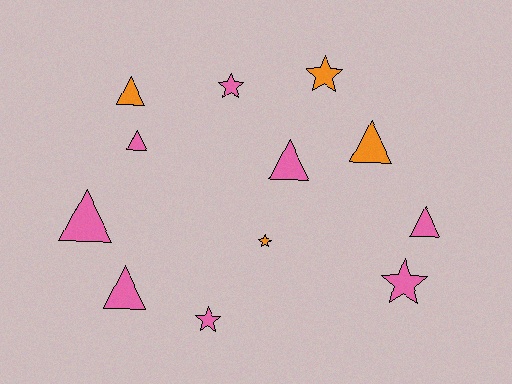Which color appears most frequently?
Pink, with 8 objects.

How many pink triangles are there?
There are 5 pink triangles.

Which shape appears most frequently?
Triangle, with 7 objects.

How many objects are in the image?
There are 12 objects.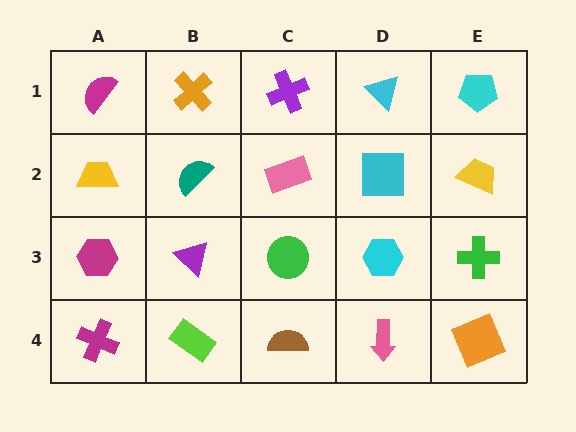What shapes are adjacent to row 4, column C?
A green circle (row 3, column C), a lime rectangle (row 4, column B), a pink arrow (row 4, column D).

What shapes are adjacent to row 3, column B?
A teal semicircle (row 2, column B), a lime rectangle (row 4, column B), a magenta hexagon (row 3, column A), a green circle (row 3, column C).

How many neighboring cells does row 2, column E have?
3.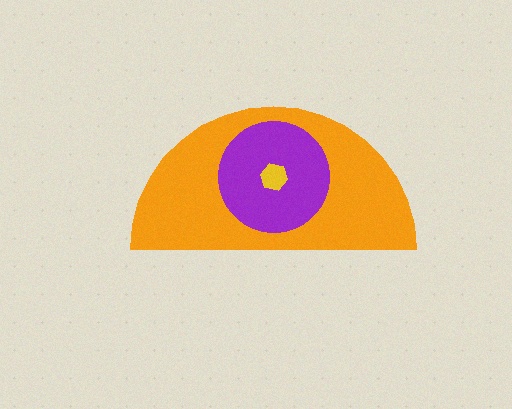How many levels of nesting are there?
3.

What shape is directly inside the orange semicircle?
The purple circle.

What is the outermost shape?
The orange semicircle.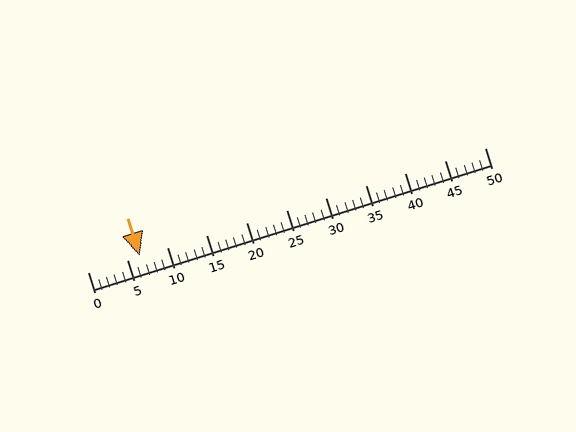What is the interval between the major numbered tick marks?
The major tick marks are spaced 5 units apart.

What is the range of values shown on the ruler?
The ruler shows values from 0 to 50.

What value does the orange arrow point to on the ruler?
The orange arrow points to approximately 7.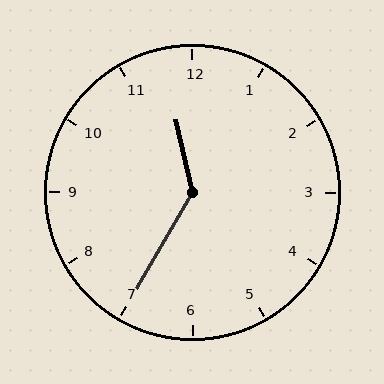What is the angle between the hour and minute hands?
Approximately 138 degrees.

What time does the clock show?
11:35.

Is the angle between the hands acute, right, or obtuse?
It is obtuse.